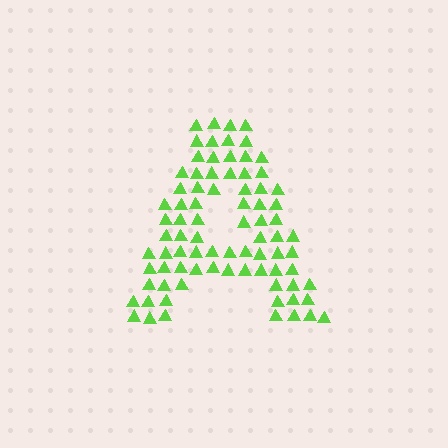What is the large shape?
The large shape is the letter A.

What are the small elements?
The small elements are triangles.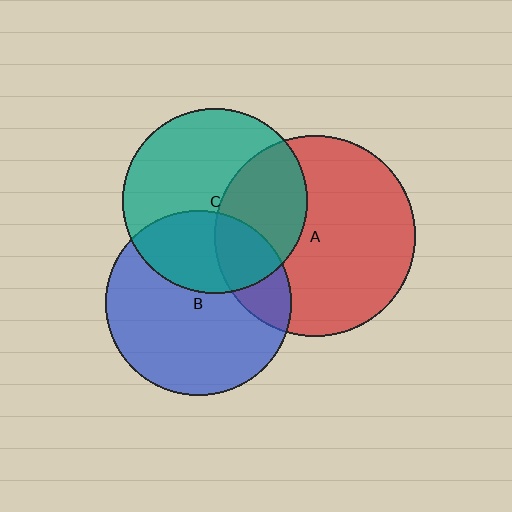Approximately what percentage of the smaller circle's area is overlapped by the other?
Approximately 35%.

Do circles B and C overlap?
Yes.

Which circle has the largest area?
Circle A (red).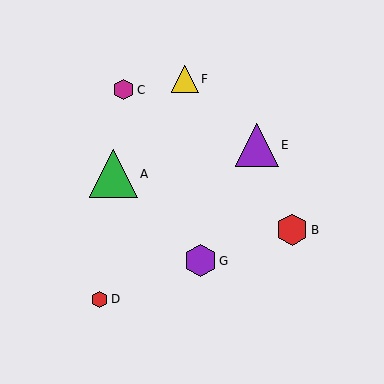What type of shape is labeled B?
Shape B is a red hexagon.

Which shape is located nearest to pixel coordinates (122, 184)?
The green triangle (labeled A) at (113, 174) is nearest to that location.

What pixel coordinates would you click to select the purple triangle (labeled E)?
Click at (257, 145) to select the purple triangle E.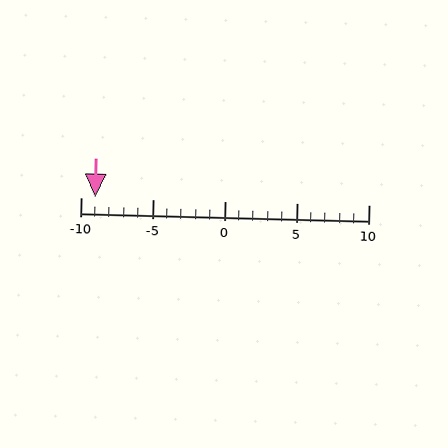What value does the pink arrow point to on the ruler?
The pink arrow points to approximately -9.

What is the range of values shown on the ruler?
The ruler shows values from -10 to 10.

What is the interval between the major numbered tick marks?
The major tick marks are spaced 5 units apart.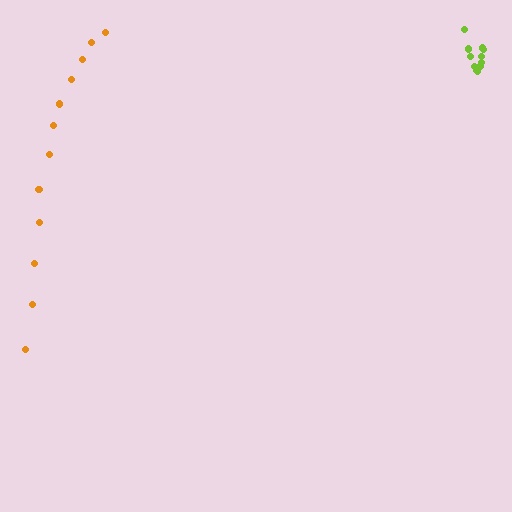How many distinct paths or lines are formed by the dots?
There are 2 distinct paths.